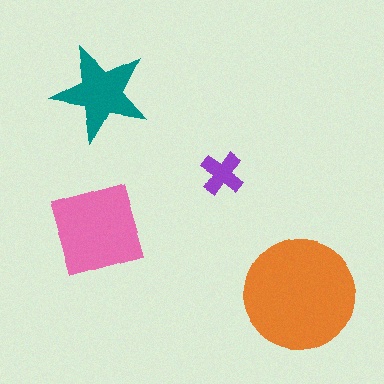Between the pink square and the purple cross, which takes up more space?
The pink square.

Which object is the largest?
The orange circle.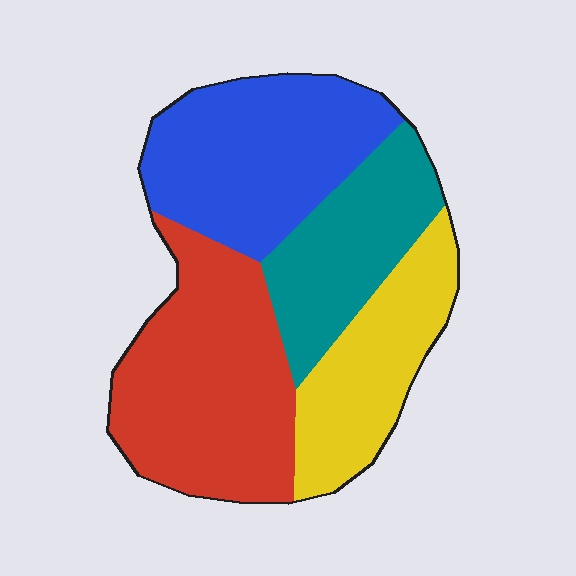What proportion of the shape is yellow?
Yellow covers about 20% of the shape.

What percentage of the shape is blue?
Blue takes up about one quarter (1/4) of the shape.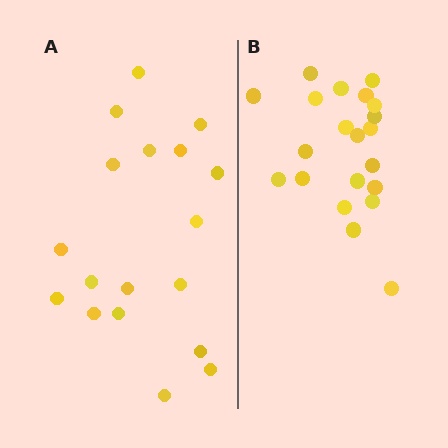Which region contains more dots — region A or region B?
Region B (the right region) has more dots.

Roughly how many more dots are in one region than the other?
Region B has just a few more — roughly 2 or 3 more dots than region A.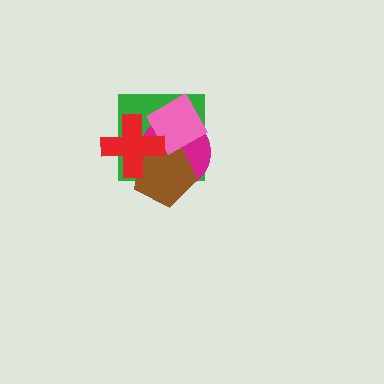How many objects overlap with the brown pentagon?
4 objects overlap with the brown pentagon.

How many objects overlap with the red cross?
4 objects overlap with the red cross.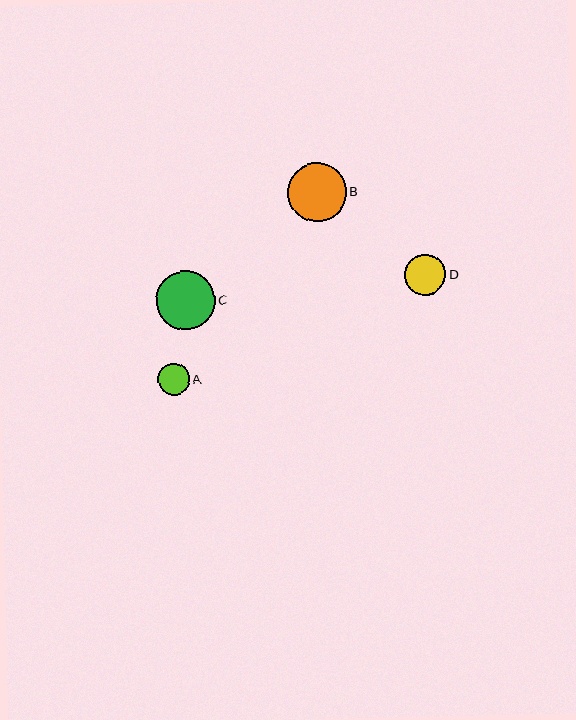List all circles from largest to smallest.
From largest to smallest: C, B, D, A.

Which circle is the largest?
Circle C is the largest with a size of approximately 59 pixels.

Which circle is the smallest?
Circle A is the smallest with a size of approximately 32 pixels.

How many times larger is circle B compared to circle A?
Circle B is approximately 1.9 times the size of circle A.